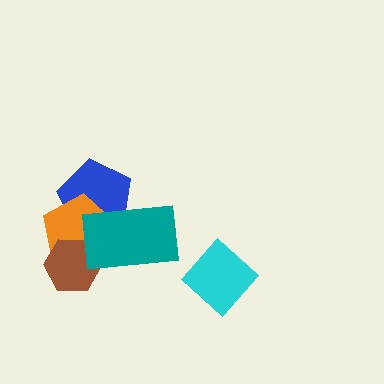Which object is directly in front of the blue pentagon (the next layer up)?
The orange pentagon is directly in front of the blue pentagon.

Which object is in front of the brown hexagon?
The teal rectangle is in front of the brown hexagon.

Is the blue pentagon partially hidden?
Yes, it is partially covered by another shape.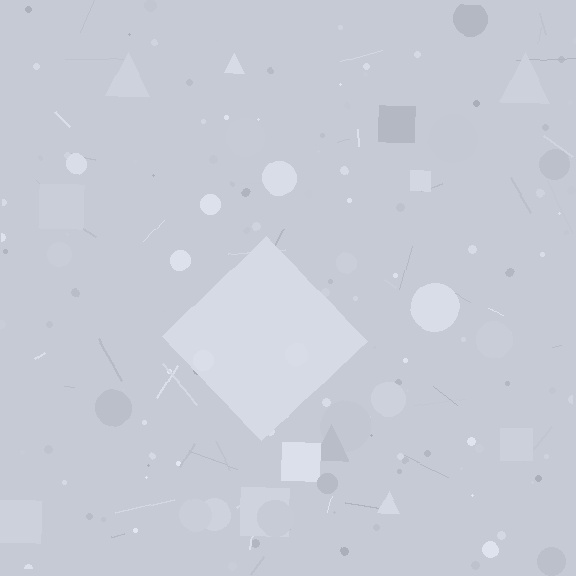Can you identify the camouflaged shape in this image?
The camouflaged shape is a diamond.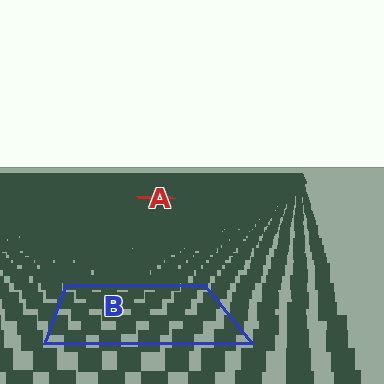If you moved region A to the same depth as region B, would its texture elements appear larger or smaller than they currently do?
They would appear larger. At a closer depth, the same texture elements are projected at a bigger on-screen size.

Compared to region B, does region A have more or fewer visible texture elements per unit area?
Region A has more texture elements per unit area — they are packed more densely because it is farther away.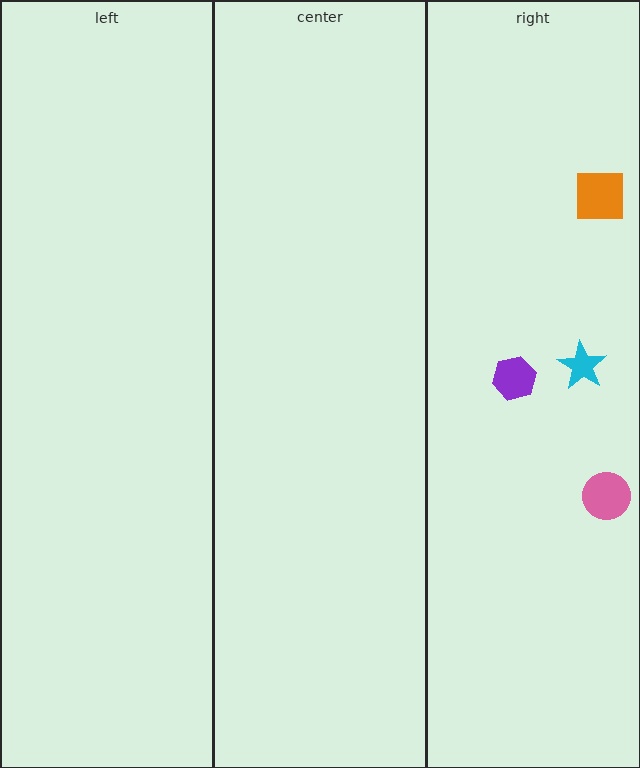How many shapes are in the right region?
4.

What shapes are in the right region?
The orange square, the purple hexagon, the pink circle, the cyan star.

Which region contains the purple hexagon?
The right region.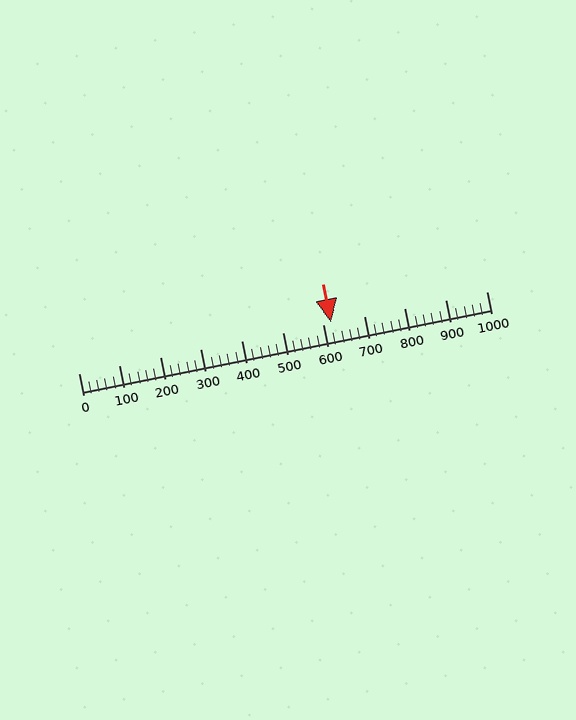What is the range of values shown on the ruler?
The ruler shows values from 0 to 1000.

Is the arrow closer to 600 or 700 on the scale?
The arrow is closer to 600.